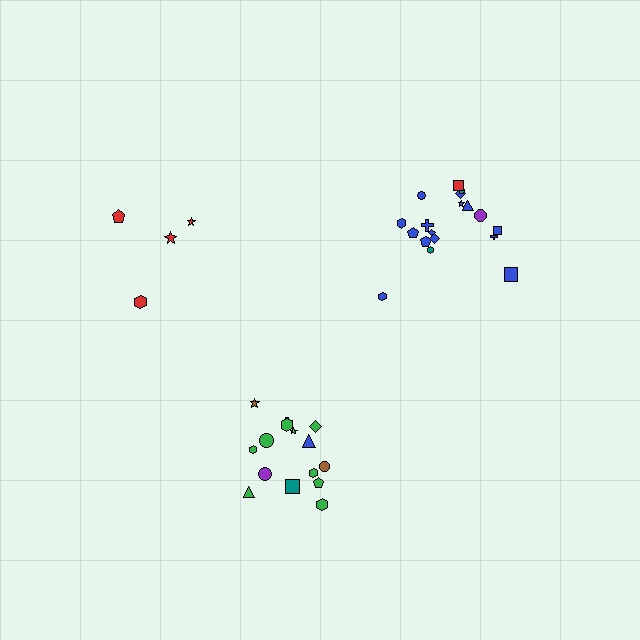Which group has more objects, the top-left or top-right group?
The top-right group.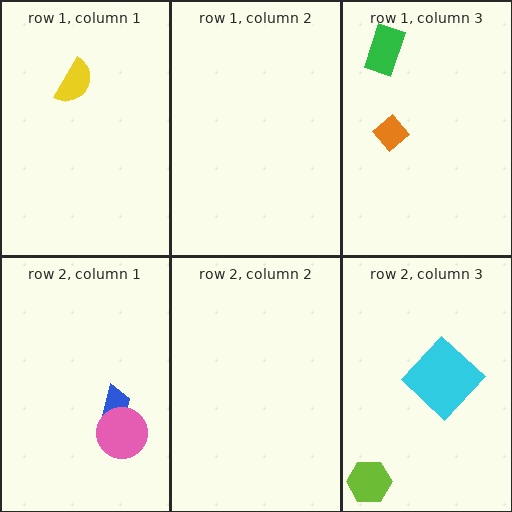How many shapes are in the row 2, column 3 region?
2.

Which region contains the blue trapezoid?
The row 2, column 1 region.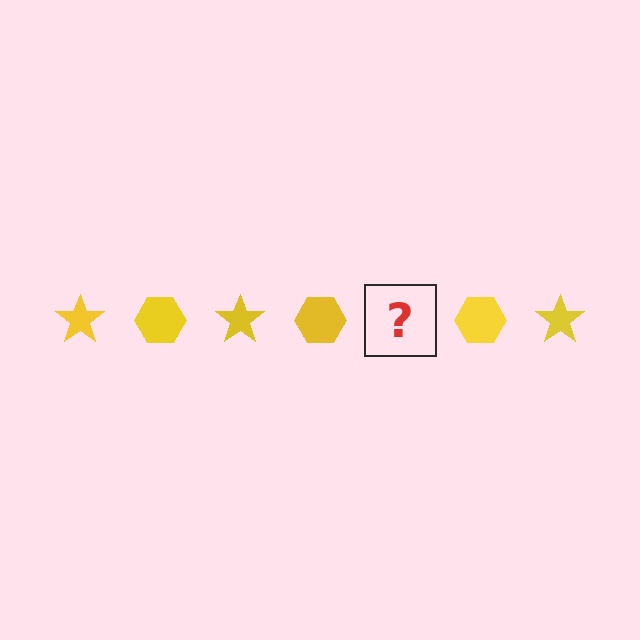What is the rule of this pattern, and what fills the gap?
The rule is that the pattern cycles through star, hexagon shapes in yellow. The gap should be filled with a yellow star.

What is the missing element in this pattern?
The missing element is a yellow star.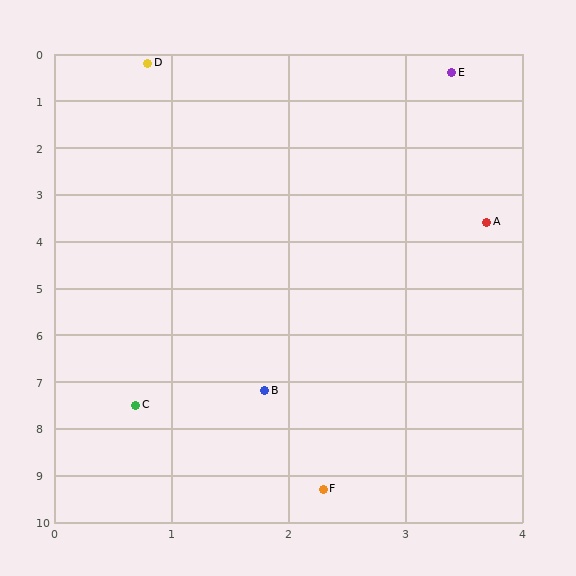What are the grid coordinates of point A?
Point A is at approximately (3.7, 3.6).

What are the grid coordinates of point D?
Point D is at approximately (0.8, 0.2).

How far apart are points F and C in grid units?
Points F and C are about 2.4 grid units apart.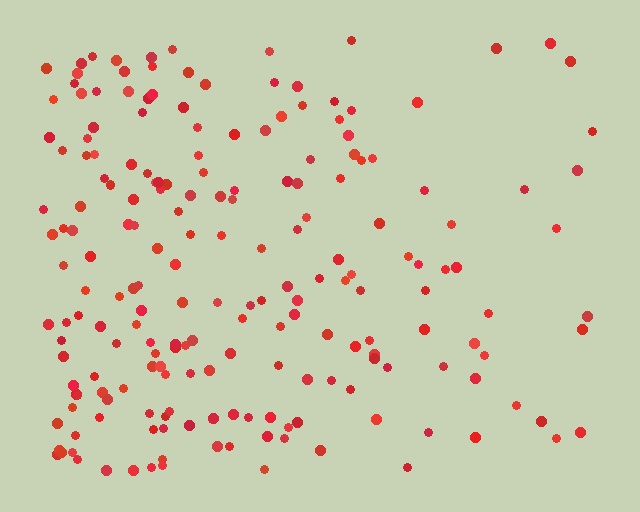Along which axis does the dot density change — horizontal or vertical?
Horizontal.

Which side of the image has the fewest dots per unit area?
The right.